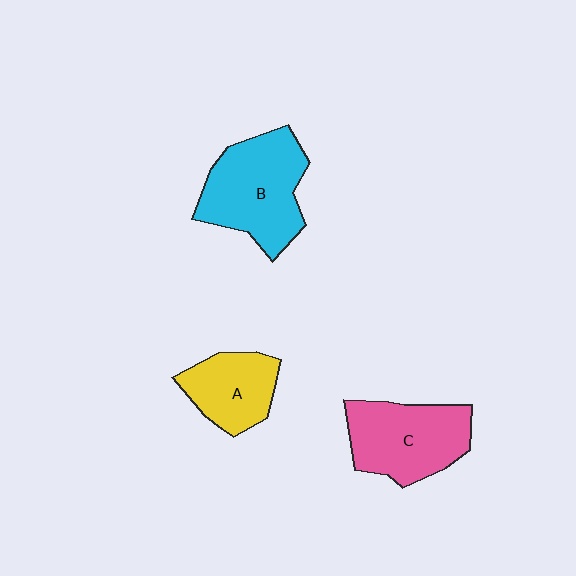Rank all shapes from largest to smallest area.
From largest to smallest: B (cyan), C (pink), A (yellow).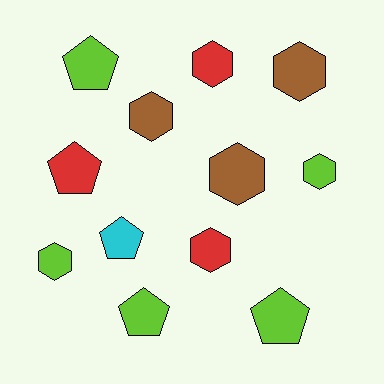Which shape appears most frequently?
Hexagon, with 7 objects.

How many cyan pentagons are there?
There is 1 cyan pentagon.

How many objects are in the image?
There are 12 objects.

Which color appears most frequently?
Lime, with 5 objects.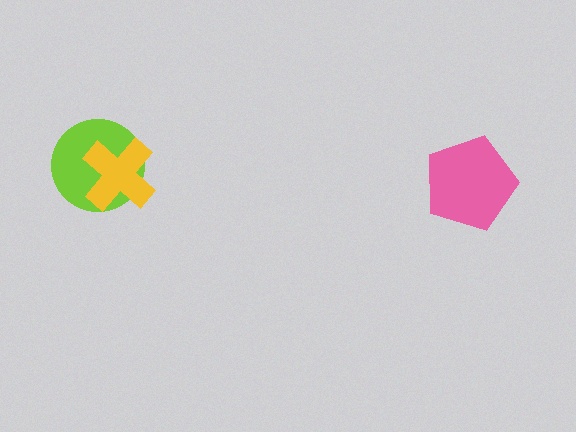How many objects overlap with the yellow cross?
1 object overlaps with the yellow cross.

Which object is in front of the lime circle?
The yellow cross is in front of the lime circle.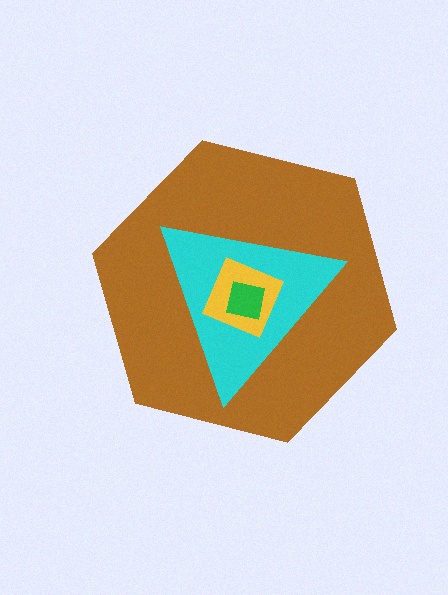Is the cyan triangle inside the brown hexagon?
Yes.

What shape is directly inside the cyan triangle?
The yellow square.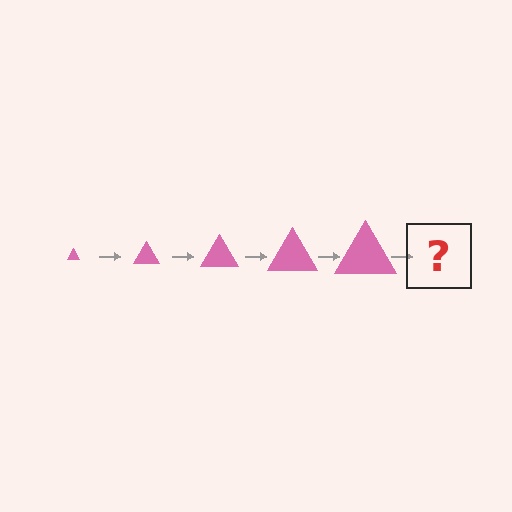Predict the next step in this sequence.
The next step is a pink triangle, larger than the previous one.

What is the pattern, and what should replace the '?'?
The pattern is that the triangle gets progressively larger each step. The '?' should be a pink triangle, larger than the previous one.